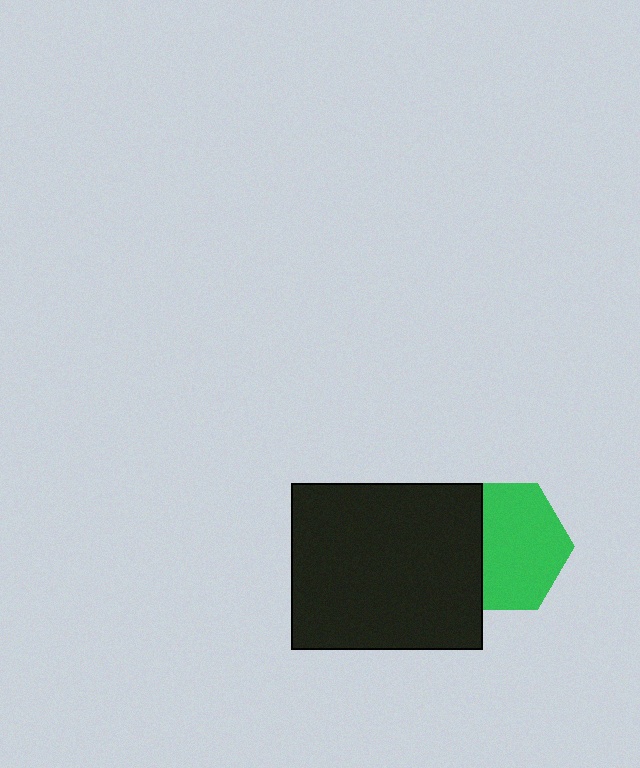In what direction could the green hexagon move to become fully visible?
The green hexagon could move right. That would shift it out from behind the black rectangle entirely.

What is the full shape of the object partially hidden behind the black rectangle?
The partially hidden object is a green hexagon.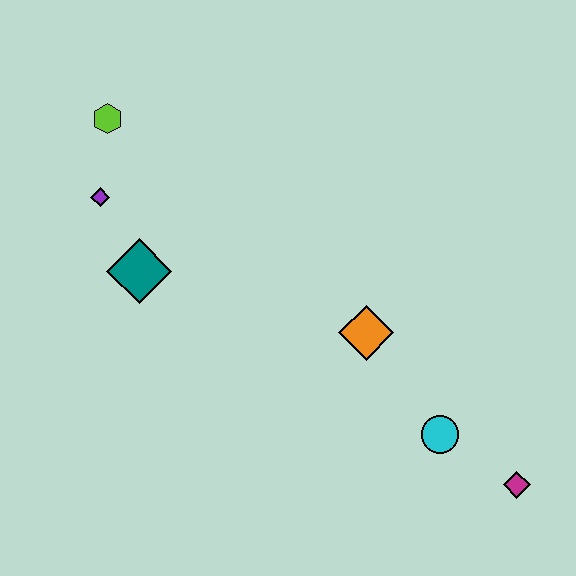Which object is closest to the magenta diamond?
The cyan circle is closest to the magenta diamond.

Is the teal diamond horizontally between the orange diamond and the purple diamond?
Yes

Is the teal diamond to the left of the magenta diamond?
Yes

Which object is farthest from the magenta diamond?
The lime hexagon is farthest from the magenta diamond.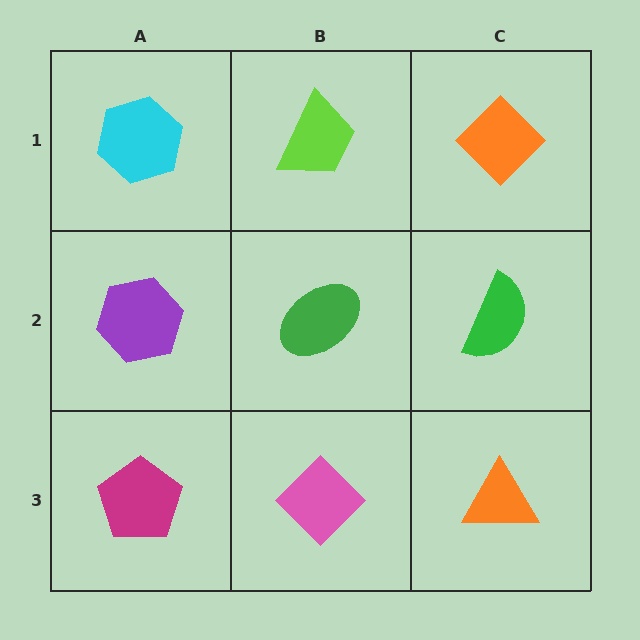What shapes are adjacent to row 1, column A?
A purple hexagon (row 2, column A), a lime trapezoid (row 1, column B).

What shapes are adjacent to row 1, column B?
A green ellipse (row 2, column B), a cyan hexagon (row 1, column A), an orange diamond (row 1, column C).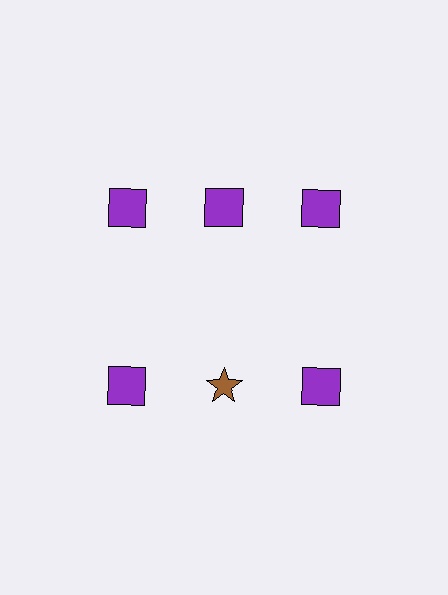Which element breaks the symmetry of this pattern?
The brown star in the second row, second from left column breaks the symmetry. All other shapes are purple squares.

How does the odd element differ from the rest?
It differs in both color (brown instead of purple) and shape (star instead of square).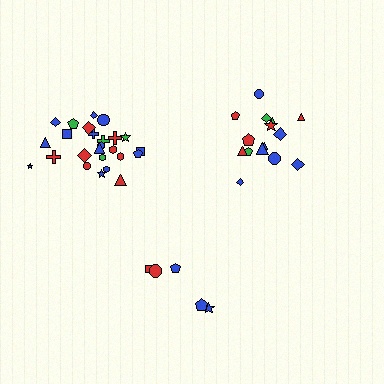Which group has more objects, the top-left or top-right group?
The top-left group.